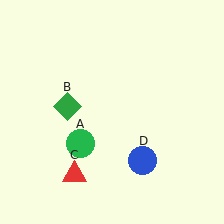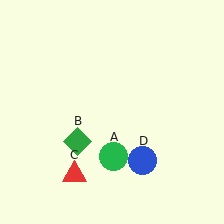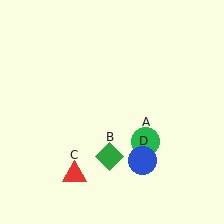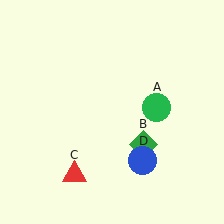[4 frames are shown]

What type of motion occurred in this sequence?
The green circle (object A), green diamond (object B) rotated counterclockwise around the center of the scene.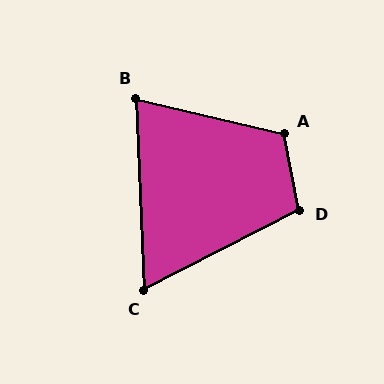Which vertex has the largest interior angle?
A, at approximately 115 degrees.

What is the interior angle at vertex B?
Approximately 74 degrees (acute).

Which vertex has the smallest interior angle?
C, at approximately 65 degrees.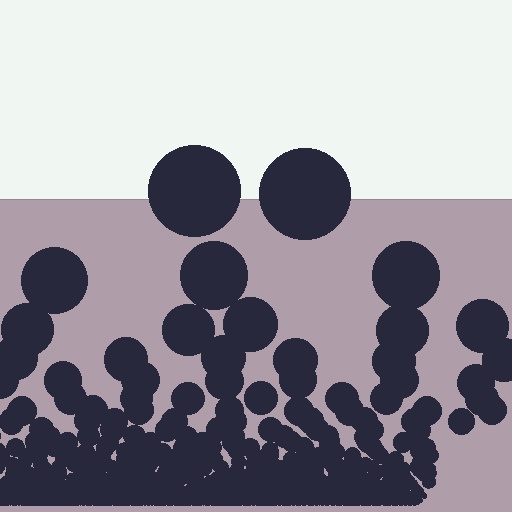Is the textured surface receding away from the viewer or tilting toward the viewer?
The surface appears to tilt toward the viewer. Texture elements get larger and sparser toward the top.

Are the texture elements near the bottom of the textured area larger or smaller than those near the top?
Smaller. The gradient is inverted — elements near the bottom are smaller and denser.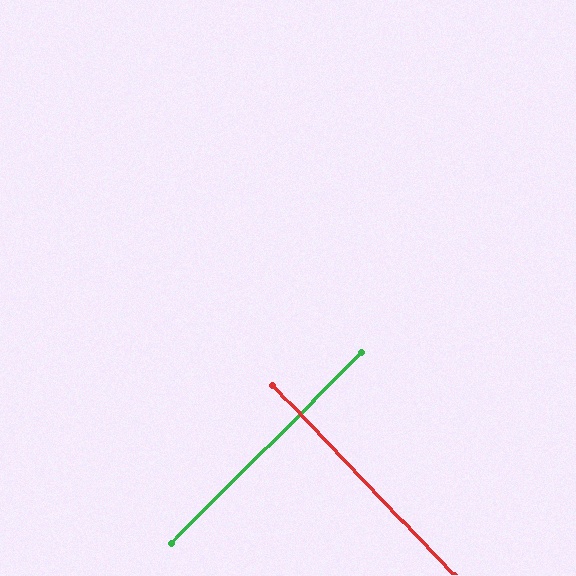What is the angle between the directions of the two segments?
Approximately 89 degrees.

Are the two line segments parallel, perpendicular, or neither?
Perpendicular — they meet at approximately 89°.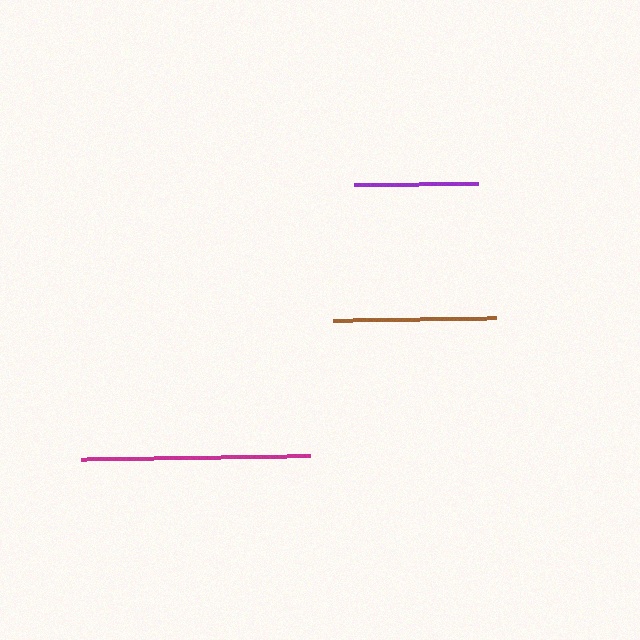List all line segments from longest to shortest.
From longest to shortest: magenta, brown, purple.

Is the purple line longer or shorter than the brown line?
The brown line is longer than the purple line.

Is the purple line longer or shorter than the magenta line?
The magenta line is longer than the purple line.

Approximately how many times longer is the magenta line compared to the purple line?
The magenta line is approximately 1.8 times the length of the purple line.